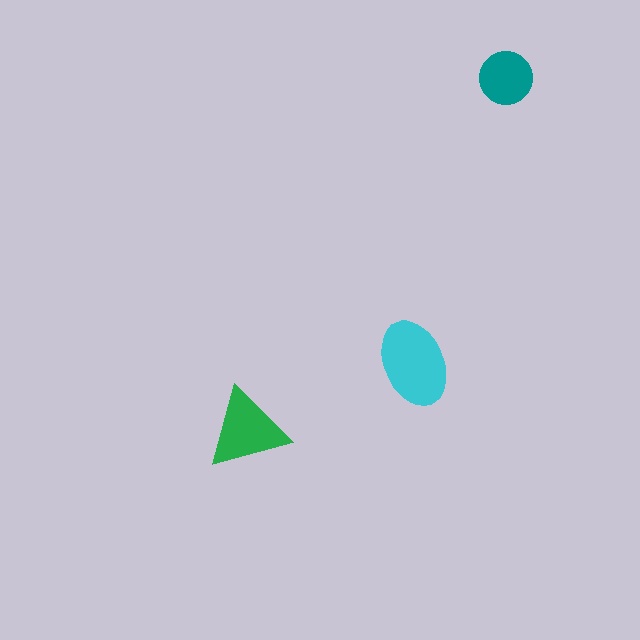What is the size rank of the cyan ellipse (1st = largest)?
1st.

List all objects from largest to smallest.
The cyan ellipse, the green triangle, the teal circle.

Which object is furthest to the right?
The teal circle is rightmost.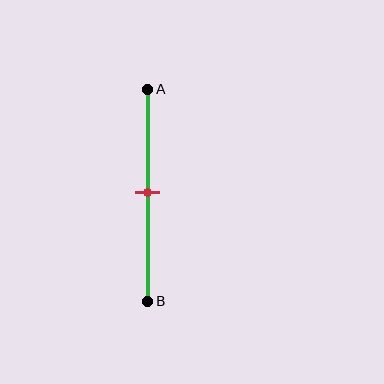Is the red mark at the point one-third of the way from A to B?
No, the mark is at about 50% from A, not at the 33% one-third point.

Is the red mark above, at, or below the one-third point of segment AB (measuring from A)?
The red mark is below the one-third point of segment AB.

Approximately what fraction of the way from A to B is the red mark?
The red mark is approximately 50% of the way from A to B.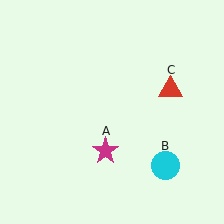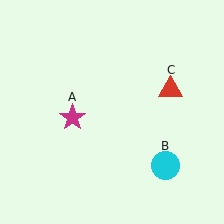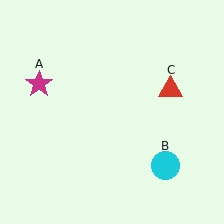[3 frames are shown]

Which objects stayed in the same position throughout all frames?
Cyan circle (object B) and red triangle (object C) remained stationary.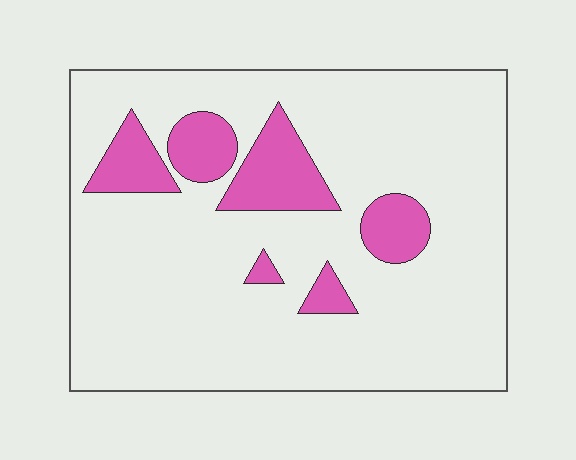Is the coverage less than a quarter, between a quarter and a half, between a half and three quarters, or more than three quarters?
Less than a quarter.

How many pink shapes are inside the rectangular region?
6.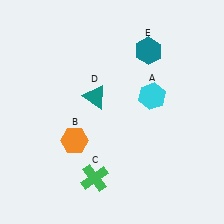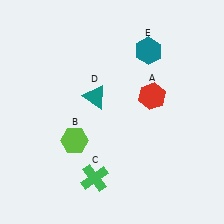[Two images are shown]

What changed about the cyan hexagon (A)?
In Image 1, A is cyan. In Image 2, it changed to red.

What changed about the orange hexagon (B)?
In Image 1, B is orange. In Image 2, it changed to lime.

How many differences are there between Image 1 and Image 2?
There are 2 differences between the two images.